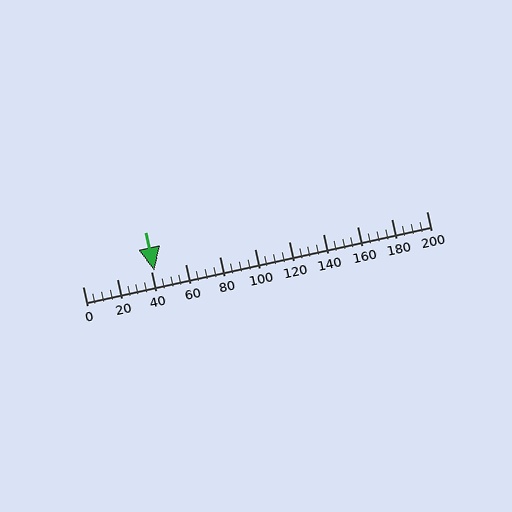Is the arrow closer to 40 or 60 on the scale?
The arrow is closer to 40.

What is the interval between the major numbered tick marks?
The major tick marks are spaced 20 units apart.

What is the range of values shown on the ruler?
The ruler shows values from 0 to 200.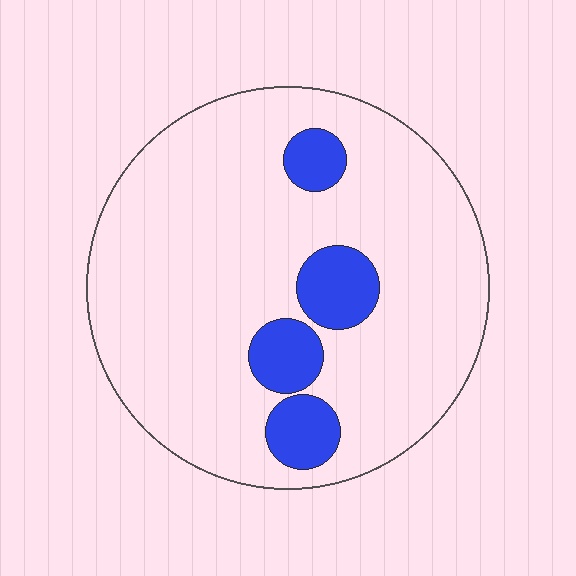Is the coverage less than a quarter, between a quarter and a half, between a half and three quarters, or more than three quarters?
Less than a quarter.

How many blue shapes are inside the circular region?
4.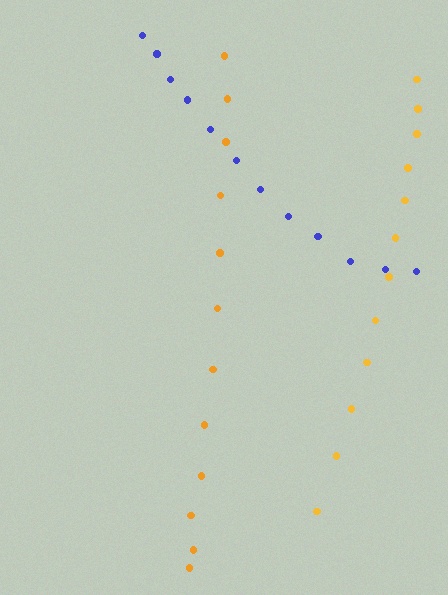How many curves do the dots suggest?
There are 3 distinct paths.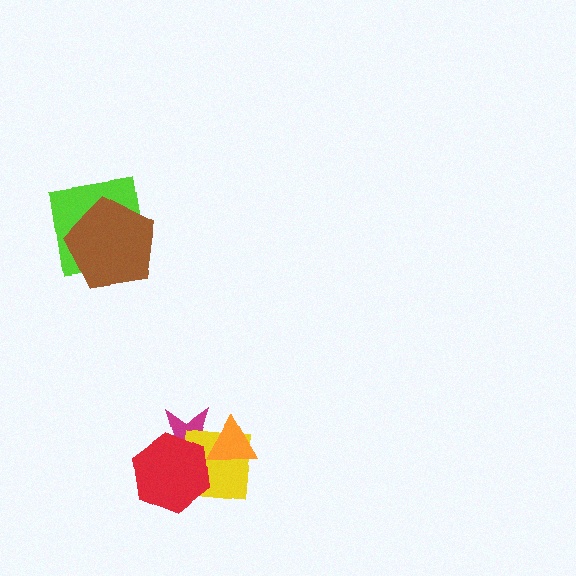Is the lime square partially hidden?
Yes, it is partially covered by another shape.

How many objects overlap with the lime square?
1 object overlaps with the lime square.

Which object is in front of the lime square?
The brown pentagon is in front of the lime square.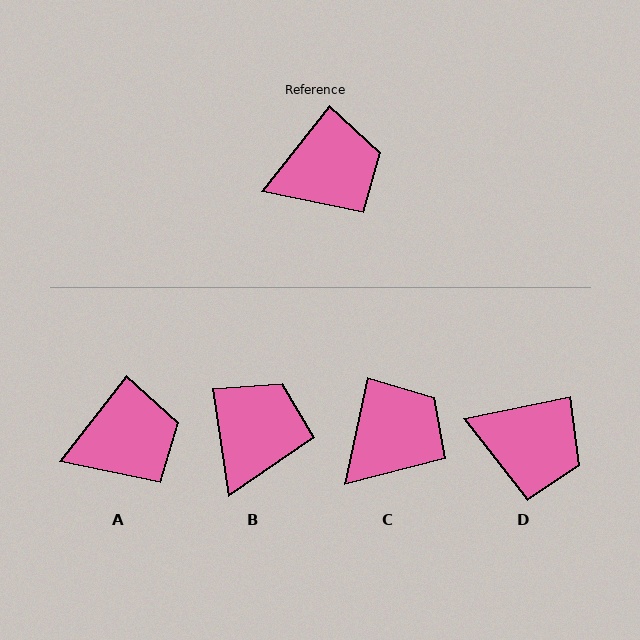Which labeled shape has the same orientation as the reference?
A.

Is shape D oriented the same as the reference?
No, it is off by about 40 degrees.